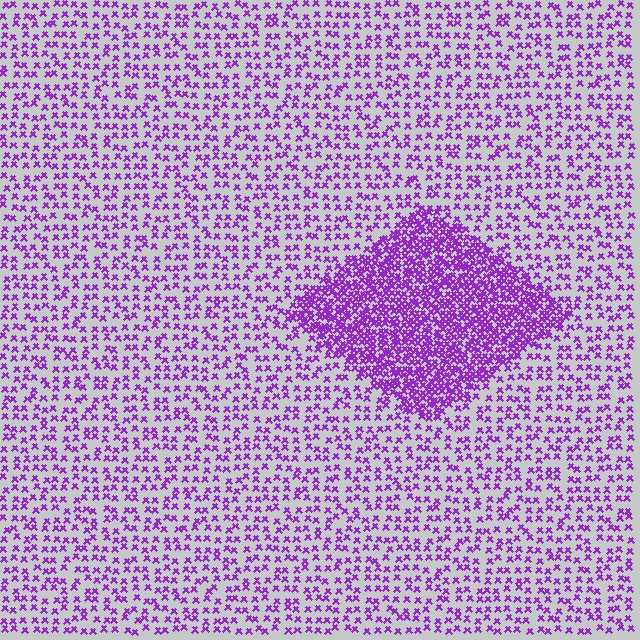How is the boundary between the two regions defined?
The boundary is defined by a change in element density (approximately 2.7x ratio). All elements are the same color, size, and shape.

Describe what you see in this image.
The image contains small purple elements arranged at two different densities. A diamond-shaped region is visible where the elements are more densely packed than the surrounding area.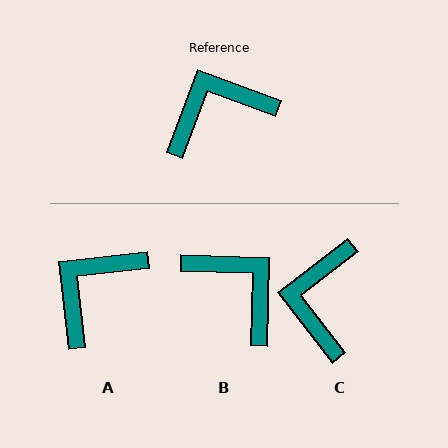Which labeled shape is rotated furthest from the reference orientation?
B, about 71 degrees away.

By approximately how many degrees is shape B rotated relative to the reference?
Approximately 71 degrees clockwise.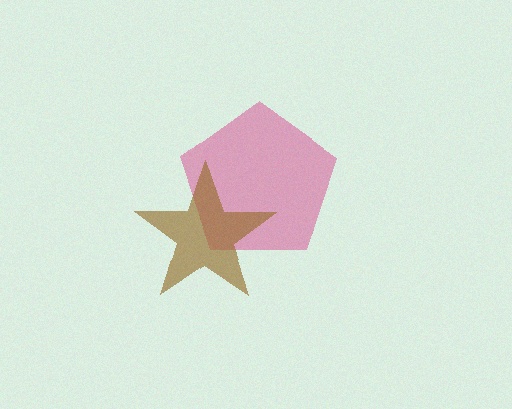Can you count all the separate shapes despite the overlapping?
Yes, there are 2 separate shapes.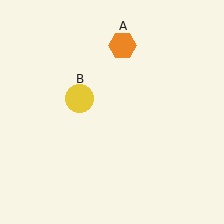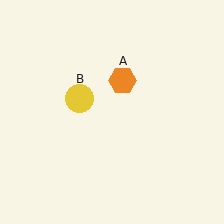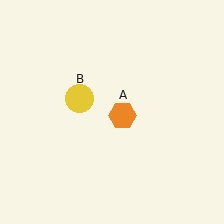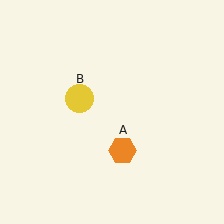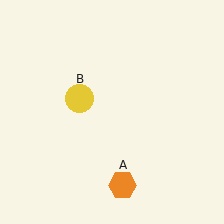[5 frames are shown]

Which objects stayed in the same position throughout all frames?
Yellow circle (object B) remained stationary.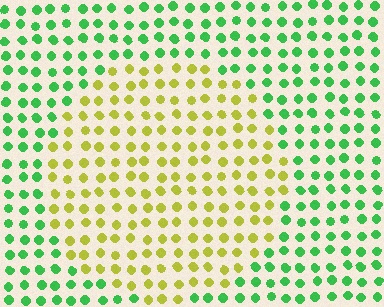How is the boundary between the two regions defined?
The boundary is defined purely by a slight shift in hue (about 62 degrees). Spacing, size, and orientation are identical on both sides.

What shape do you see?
I see a circle.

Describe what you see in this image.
The image is filled with small green elements in a uniform arrangement. A circle-shaped region is visible where the elements are tinted to a slightly different hue, forming a subtle color boundary.